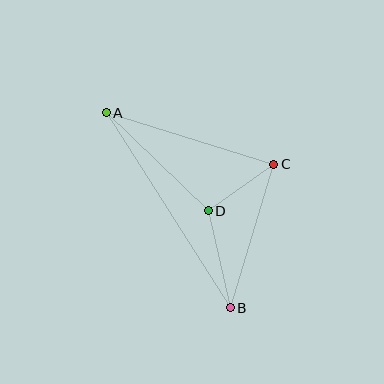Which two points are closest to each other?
Points C and D are closest to each other.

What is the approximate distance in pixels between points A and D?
The distance between A and D is approximately 142 pixels.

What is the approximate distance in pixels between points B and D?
The distance between B and D is approximately 99 pixels.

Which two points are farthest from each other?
Points A and B are farthest from each other.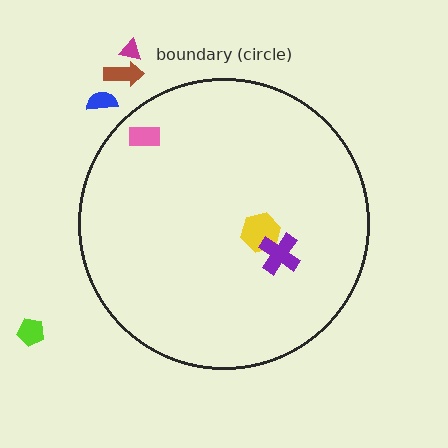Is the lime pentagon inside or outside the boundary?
Outside.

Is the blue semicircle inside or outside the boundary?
Outside.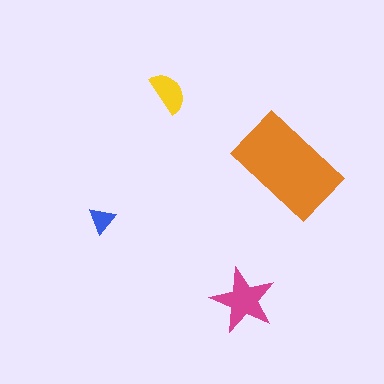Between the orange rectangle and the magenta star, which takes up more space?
The orange rectangle.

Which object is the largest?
The orange rectangle.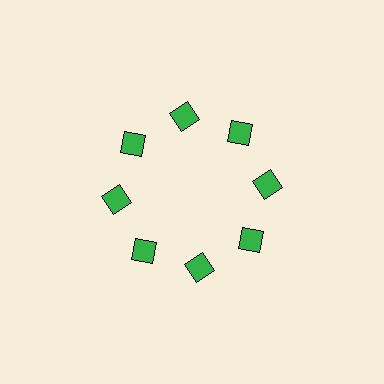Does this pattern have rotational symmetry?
Yes, this pattern has 8-fold rotational symmetry. It looks the same after rotating 45 degrees around the center.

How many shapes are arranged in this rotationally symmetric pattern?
There are 8 shapes, arranged in 8 groups of 1.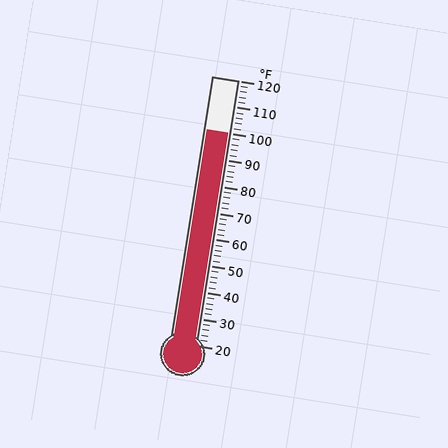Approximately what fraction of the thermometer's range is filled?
The thermometer is filled to approximately 80% of its range.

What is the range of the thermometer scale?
The thermometer scale ranges from 20°F to 120°F.